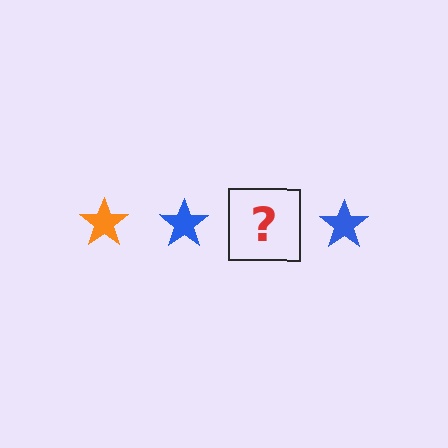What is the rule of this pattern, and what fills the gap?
The rule is that the pattern cycles through orange, blue stars. The gap should be filled with an orange star.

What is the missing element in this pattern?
The missing element is an orange star.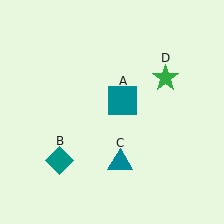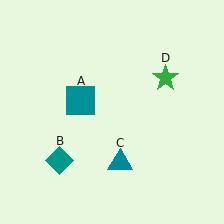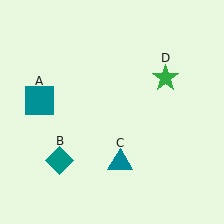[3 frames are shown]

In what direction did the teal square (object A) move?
The teal square (object A) moved left.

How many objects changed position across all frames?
1 object changed position: teal square (object A).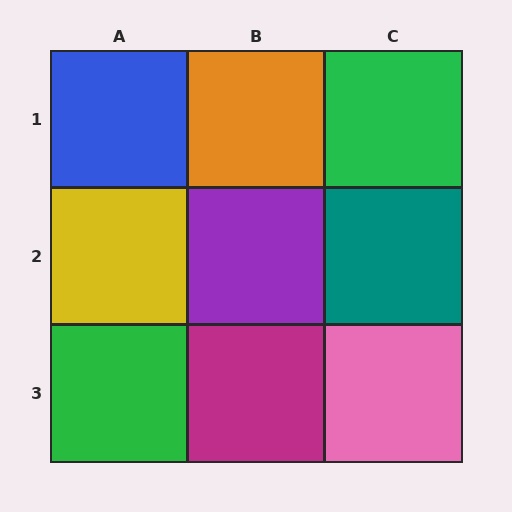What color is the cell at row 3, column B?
Magenta.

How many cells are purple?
1 cell is purple.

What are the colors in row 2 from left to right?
Yellow, purple, teal.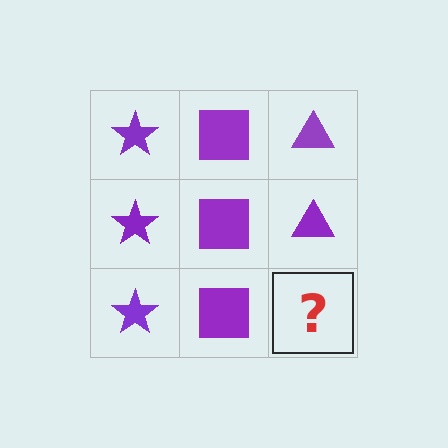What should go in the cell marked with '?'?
The missing cell should contain a purple triangle.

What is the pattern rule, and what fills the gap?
The rule is that each column has a consistent shape. The gap should be filled with a purple triangle.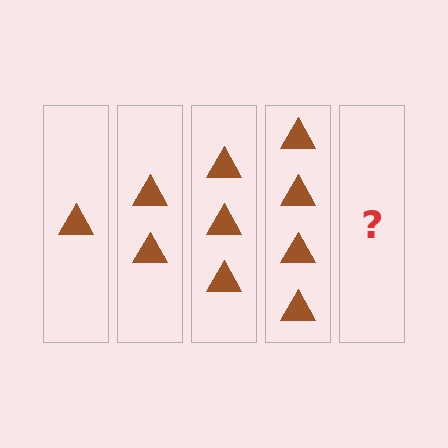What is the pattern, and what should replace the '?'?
The pattern is that each step adds one more triangle. The '?' should be 5 triangles.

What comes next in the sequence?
The next element should be 5 triangles.